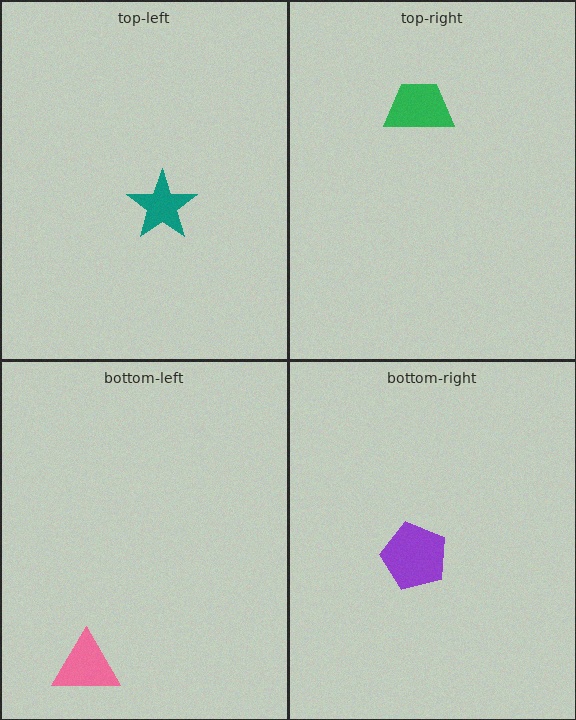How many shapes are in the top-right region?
1.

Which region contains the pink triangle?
The bottom-left region.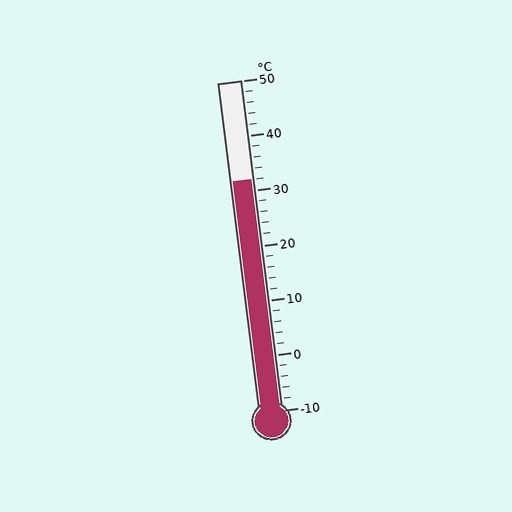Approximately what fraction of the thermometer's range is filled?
The thermometer is filled to approximately 70% of its range.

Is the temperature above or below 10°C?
The temperature is above 10°C.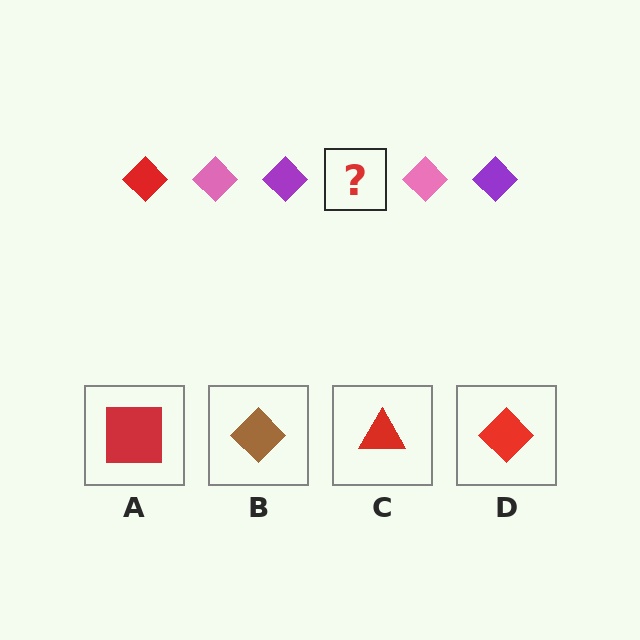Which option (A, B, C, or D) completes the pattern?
D.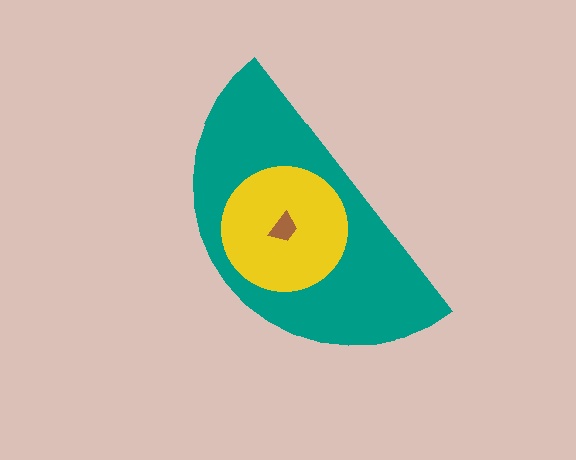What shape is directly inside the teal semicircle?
The yellow circle.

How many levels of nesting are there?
3.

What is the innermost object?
The brown trapezoid.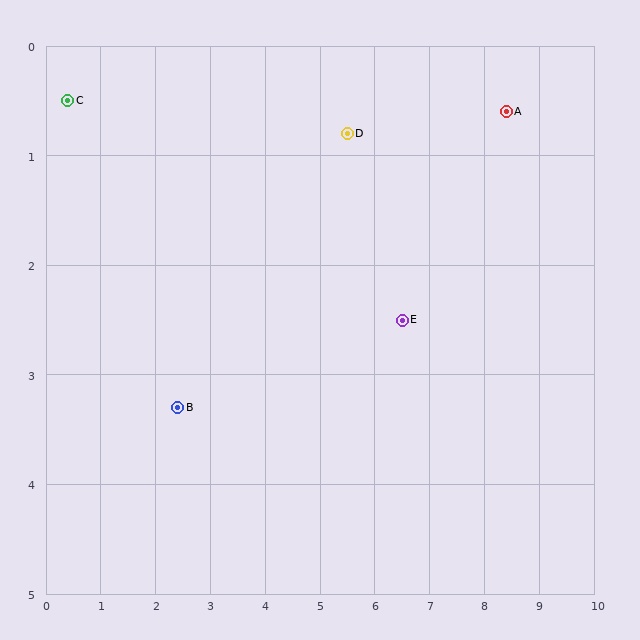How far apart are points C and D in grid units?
Points C and D are about 5.1 grid units apart.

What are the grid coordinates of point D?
Point D is at approximately (5.5, 0.8).